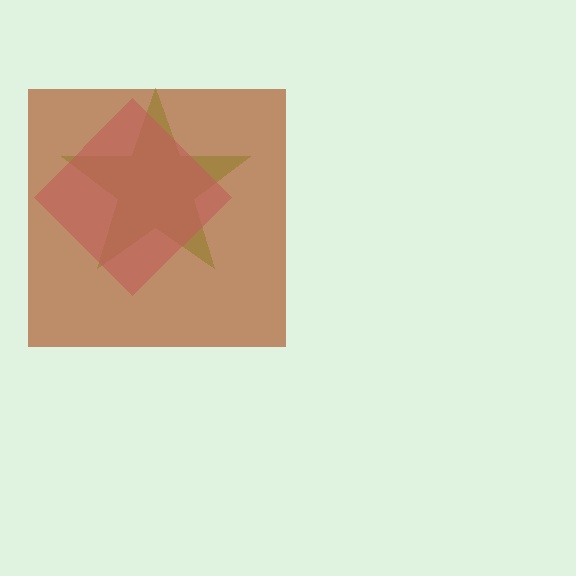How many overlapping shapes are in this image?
There are 3 overlapping shapes in the image.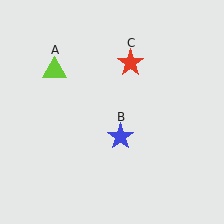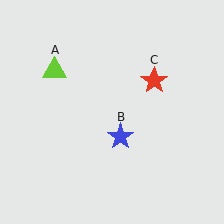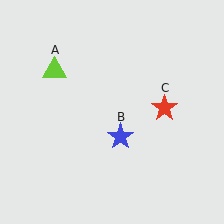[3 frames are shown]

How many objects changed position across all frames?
1 object changed position: red star (object C).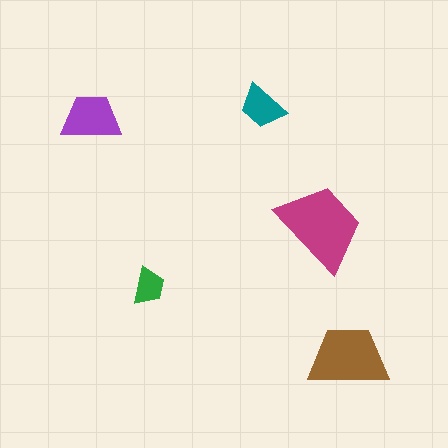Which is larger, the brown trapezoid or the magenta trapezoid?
The magenta one.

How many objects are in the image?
There are 5 objects in the image.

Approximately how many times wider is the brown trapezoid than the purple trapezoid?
About 1.5 times wider.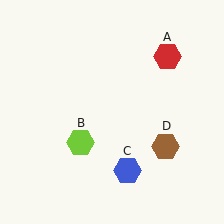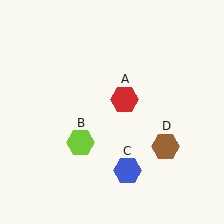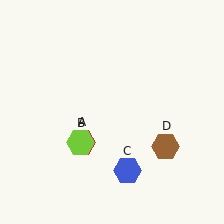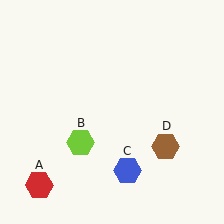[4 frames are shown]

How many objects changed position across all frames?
1 object changed position: red hexagon (object A).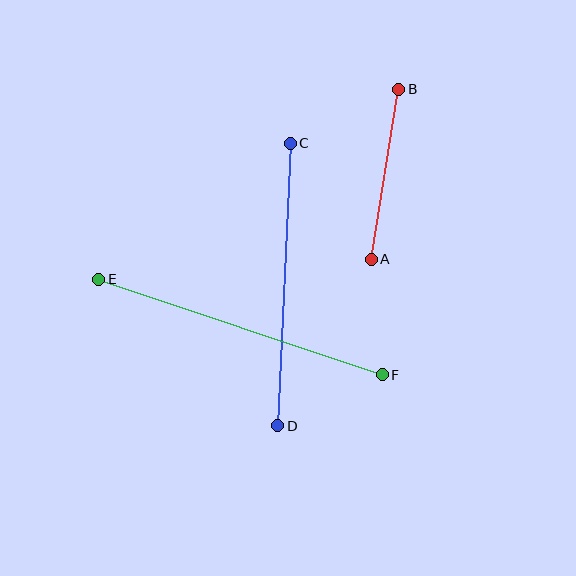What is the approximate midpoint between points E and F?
The midpoint is at approximately (240, 327) pixels.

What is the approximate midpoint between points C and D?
The midpoint is at approximately (284, 285) pixels.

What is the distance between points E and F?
The distance is approximately 299 pixels.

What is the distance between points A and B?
The distance is approximately 172 pixels.